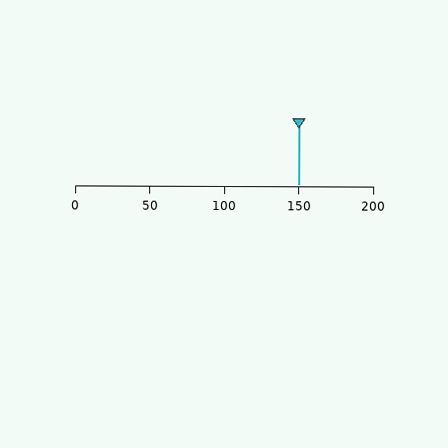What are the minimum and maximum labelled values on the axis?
The axis runs from 0 to 200.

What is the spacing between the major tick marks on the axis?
The major ticks are spaced 50 apart.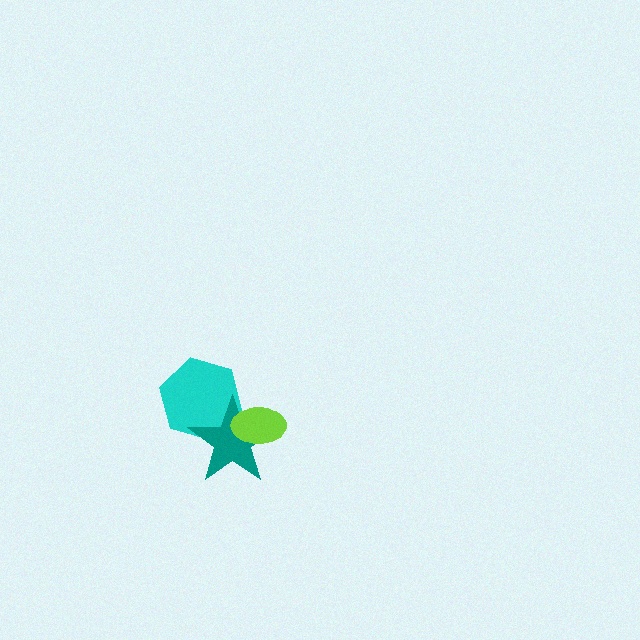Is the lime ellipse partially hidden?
No, no other shape covers it.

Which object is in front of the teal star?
The lime ellipse is in front of the teal star.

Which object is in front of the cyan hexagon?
The teal star is in front of the cyan hexagon.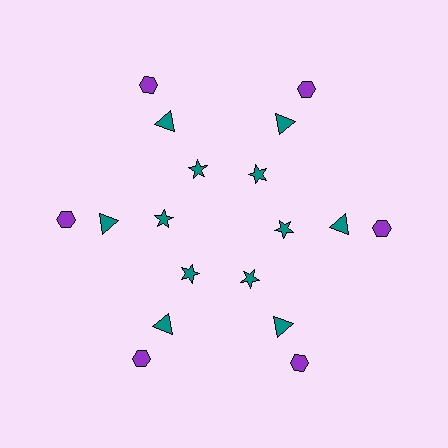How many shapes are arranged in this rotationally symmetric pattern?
There are 18 shapes, arranged in 6 groups of 3.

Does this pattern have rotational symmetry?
Yes, this pattern has 6-fold rotational symmetry. It looks the same after rotating 60 degrees around the center.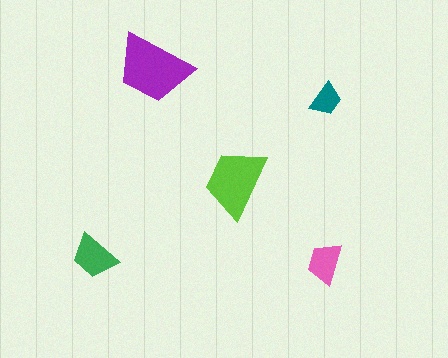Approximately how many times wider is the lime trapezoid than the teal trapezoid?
About 2 times wider.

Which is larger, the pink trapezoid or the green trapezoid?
The green one.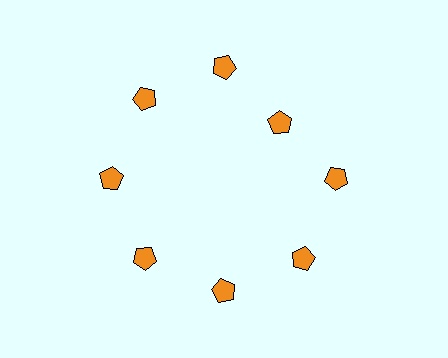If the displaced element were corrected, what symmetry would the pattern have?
It would have 8-fold rotational symmetry — the pattern would map onto itself every 45 degrees.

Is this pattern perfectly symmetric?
No. The 8 orange pentagons are arranged in a ring, but one element near the 2 o'clock position is pulled inward toward the center, breaking the 8-fold rotational symmetry.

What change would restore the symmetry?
The symmetry would be restored by moving it outward, back onto the ring so that all 8 pentagons sit at equal angles and equal distance from the center.